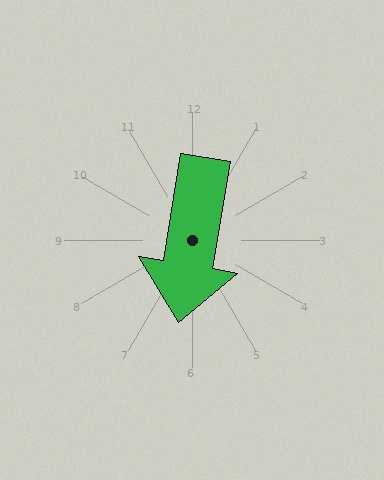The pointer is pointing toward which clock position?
Roughly 6 o'clock.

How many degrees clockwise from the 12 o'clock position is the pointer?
Approximately 189 degrees.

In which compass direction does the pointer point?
South.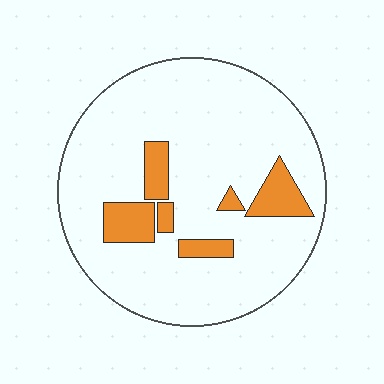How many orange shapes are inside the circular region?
6.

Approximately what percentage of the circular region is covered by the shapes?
Approximately 15%.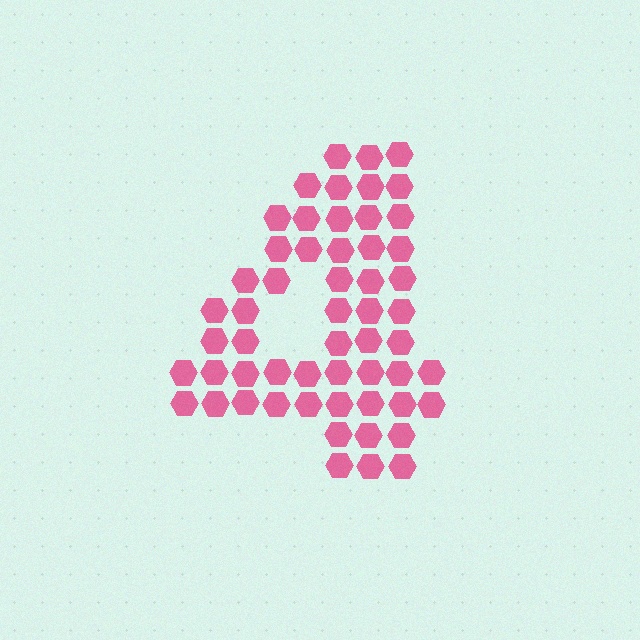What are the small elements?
The small elements are hexagons.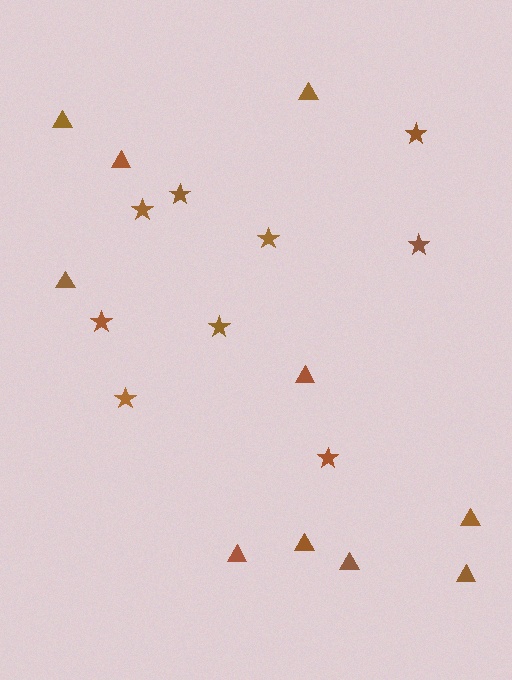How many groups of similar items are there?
There are 2 groups: one group of triangles (10) and one group of stars (9).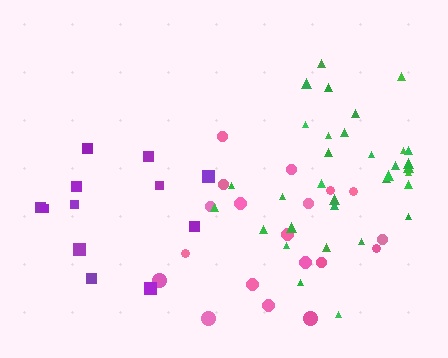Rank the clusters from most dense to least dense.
green, purple, pink.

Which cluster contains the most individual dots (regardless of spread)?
Green (33).